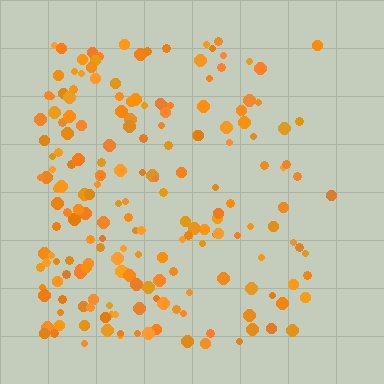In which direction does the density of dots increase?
From right to left, with the left side densest.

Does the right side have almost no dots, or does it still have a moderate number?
Still a moderate number, just noticeably fewer than the left.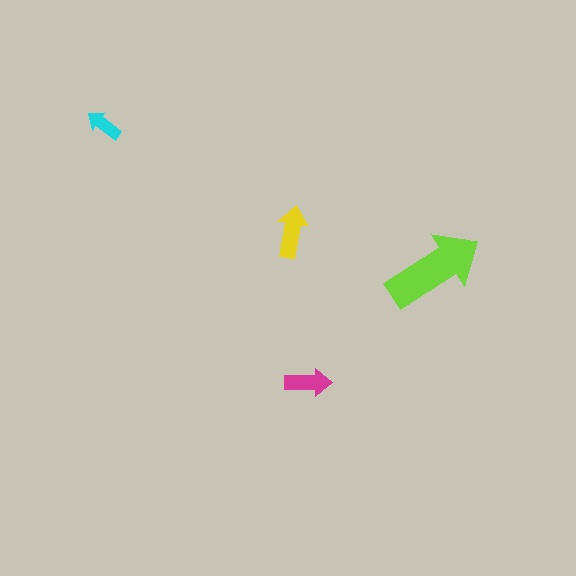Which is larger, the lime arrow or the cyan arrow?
The lime one.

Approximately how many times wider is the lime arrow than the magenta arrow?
About 2 times wider.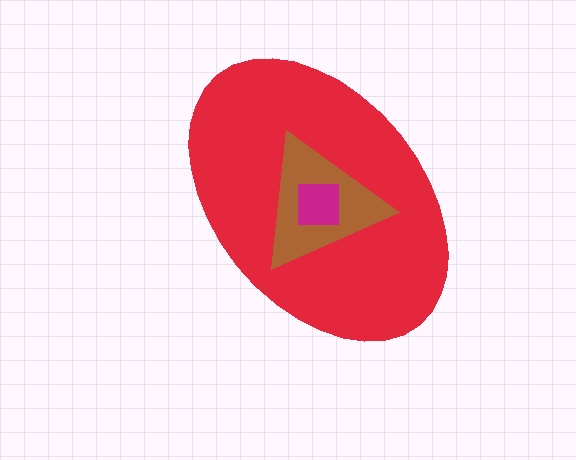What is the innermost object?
The magenta square.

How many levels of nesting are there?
3.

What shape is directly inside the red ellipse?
The brown triangle.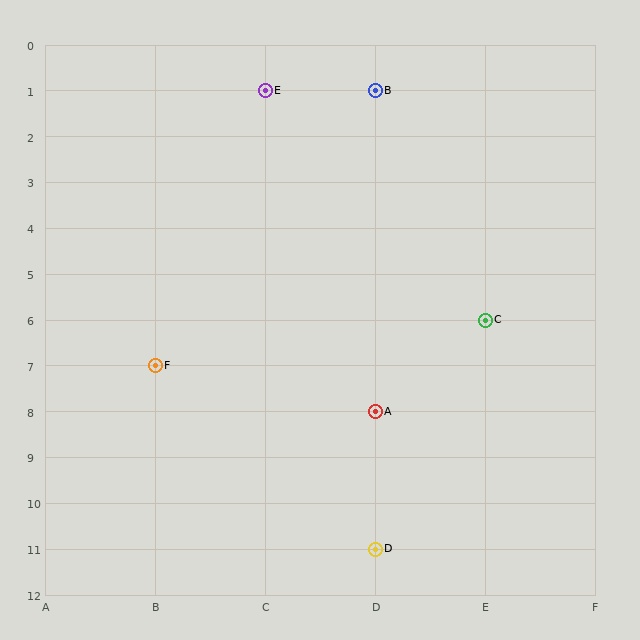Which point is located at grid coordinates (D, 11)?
Point D is at (D, 11).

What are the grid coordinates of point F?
Point F is at grid coordinates (B, 7).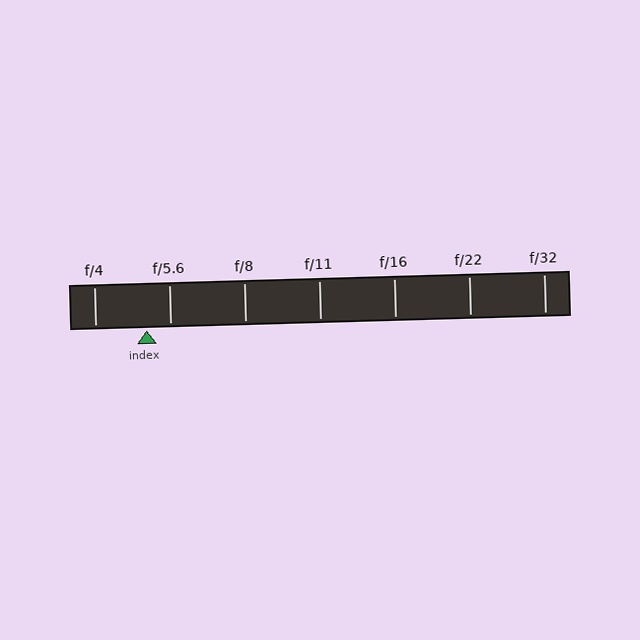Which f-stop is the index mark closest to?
The index mark is closest to f/5.6.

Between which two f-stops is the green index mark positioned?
The index mark is between f/4 and f/5.6.